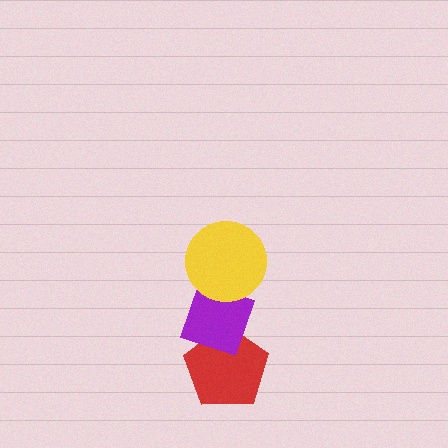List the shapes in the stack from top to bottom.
From top to bottom: the yellow circle, the purple diamond, the red pentagon.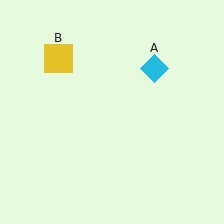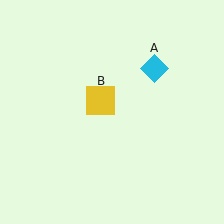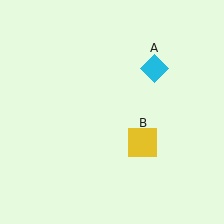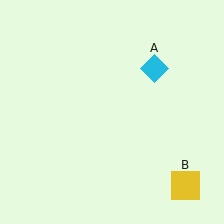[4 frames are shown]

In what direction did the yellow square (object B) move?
The yellow square (object B) moved down and to the right.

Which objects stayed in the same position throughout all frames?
Cyan diamond (object A) remained stationary.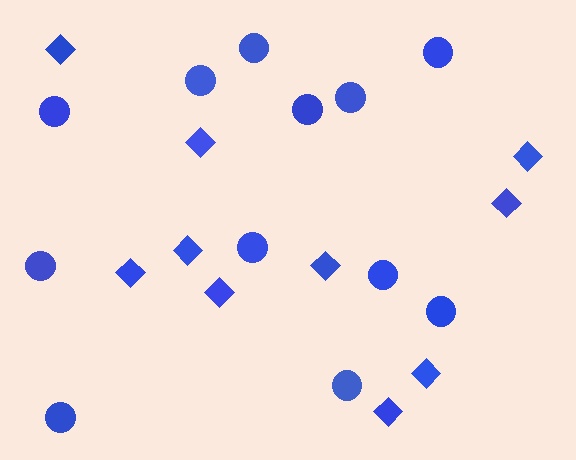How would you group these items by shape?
There are 2 groups: one group of diamonds (10) and one group of circles (12).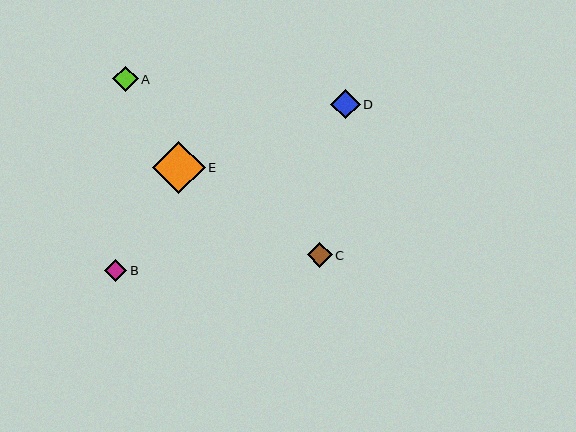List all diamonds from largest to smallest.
From largest to smallest: E, D, A, C, B.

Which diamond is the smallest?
Diamond B is the smallest with a size of approximately 22 pixels.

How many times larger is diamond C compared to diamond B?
Diamond C is approximately 1.2 times the size of diamond B.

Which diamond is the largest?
Diamond E is the largest with a size of approximately 53 pixels.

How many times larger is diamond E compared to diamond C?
Diamond E is approximately 2.1 times the size of diamond C.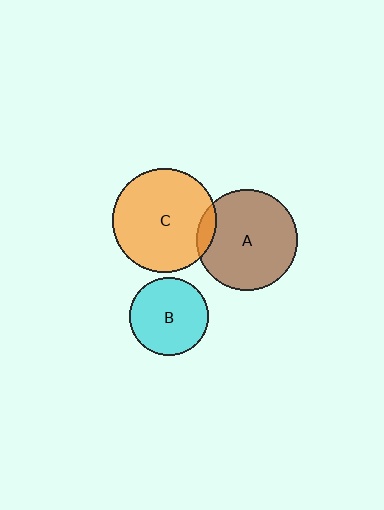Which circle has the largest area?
Circle C (orange).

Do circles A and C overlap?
Yes.